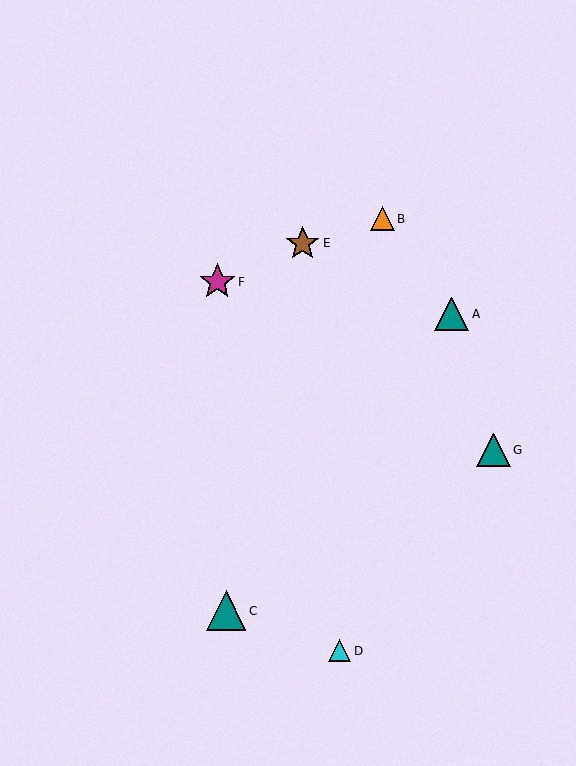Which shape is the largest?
The teal triangle (labeled C) is the largest.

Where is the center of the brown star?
The center of the brown star is at (303, 243).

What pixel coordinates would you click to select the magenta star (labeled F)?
Click at (217, 282) to select the magenta star F.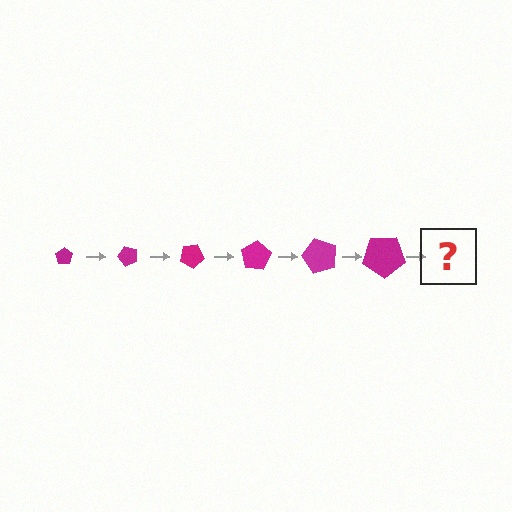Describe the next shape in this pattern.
It should be a pentagon, larger than the previous one and rotated 300 degrees from the start.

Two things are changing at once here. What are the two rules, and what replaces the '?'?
The two rules are that the pentagon grows larger each step and it rotates 50 degrees each step. The '?' should be a pentagon, larger than the previous one and rotated 300 degrees from the start.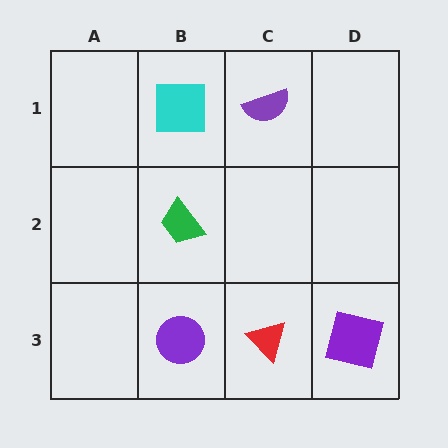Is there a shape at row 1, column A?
No, that cell is empty.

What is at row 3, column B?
A purple circle.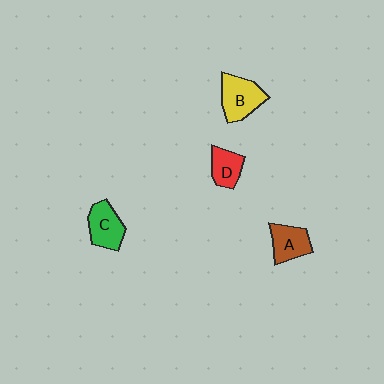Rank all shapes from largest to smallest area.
From largest to smallest: B (yellow), C (green), A (brown), D (red).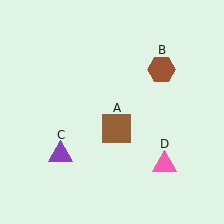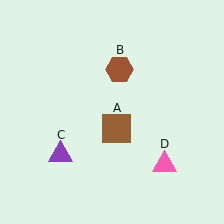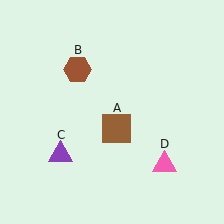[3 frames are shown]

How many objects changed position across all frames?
1 object changed position: brown hexagon (object B).